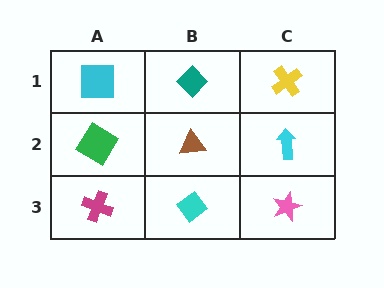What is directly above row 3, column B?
A brown triangle.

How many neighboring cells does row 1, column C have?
2.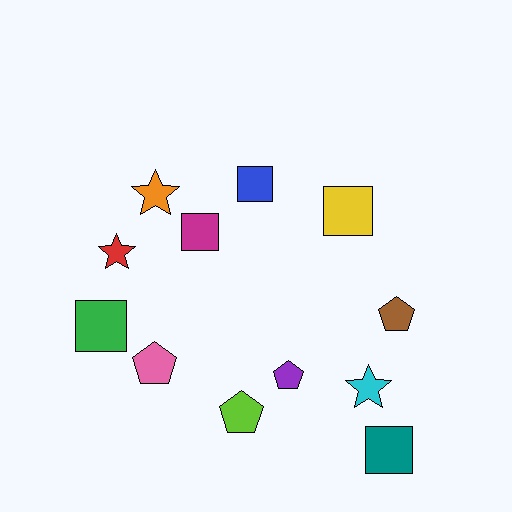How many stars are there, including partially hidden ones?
There are 3 stars.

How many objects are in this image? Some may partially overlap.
There are 12 objects.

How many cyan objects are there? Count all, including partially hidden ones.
There is 1 cyan object.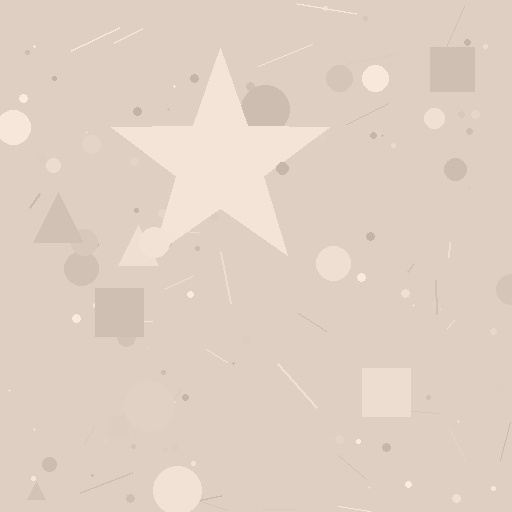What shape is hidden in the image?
A star is hidden in the image.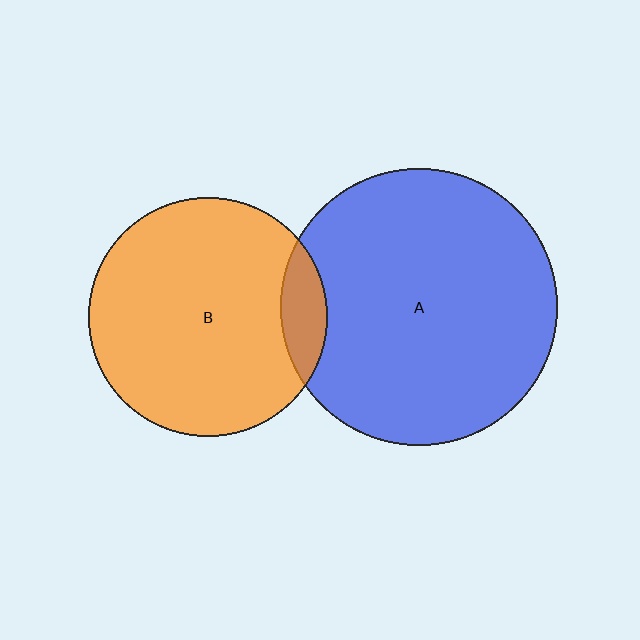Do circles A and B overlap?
Yes.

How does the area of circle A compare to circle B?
Approximately 1.3 times.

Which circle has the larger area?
Circle A (blue).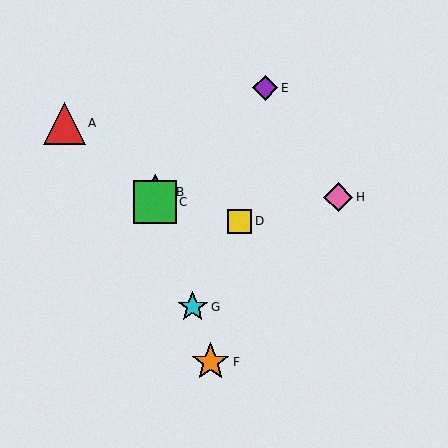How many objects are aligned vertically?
2 objects (B, C) are aligned vertically.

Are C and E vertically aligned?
No, C is at x≈155 and E is at x≈266.